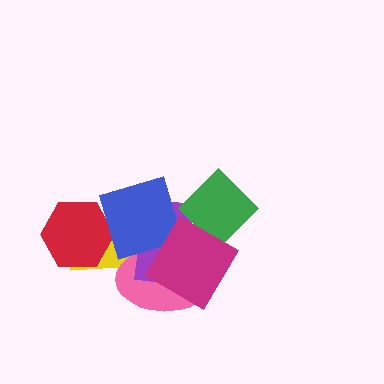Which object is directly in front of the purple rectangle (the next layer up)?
The blue square is directly in front of the purple rectangle.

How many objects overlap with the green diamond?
2 objects overlap with the green diamond.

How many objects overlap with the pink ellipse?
4 objects overlap with the pink ellipse.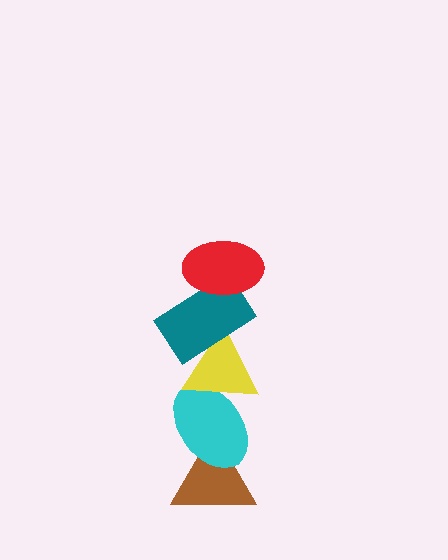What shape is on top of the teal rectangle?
The red ellipse is on top of the teal rectangle.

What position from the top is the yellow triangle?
The yellow triangle is 3rd from the top.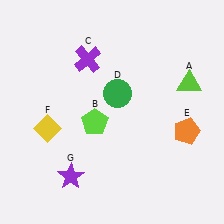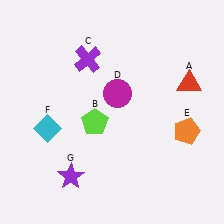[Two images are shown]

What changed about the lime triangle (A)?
In Image 1, A is lime. In Image 2, it changed to red.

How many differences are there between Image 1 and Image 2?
There are 3 differences between the two images.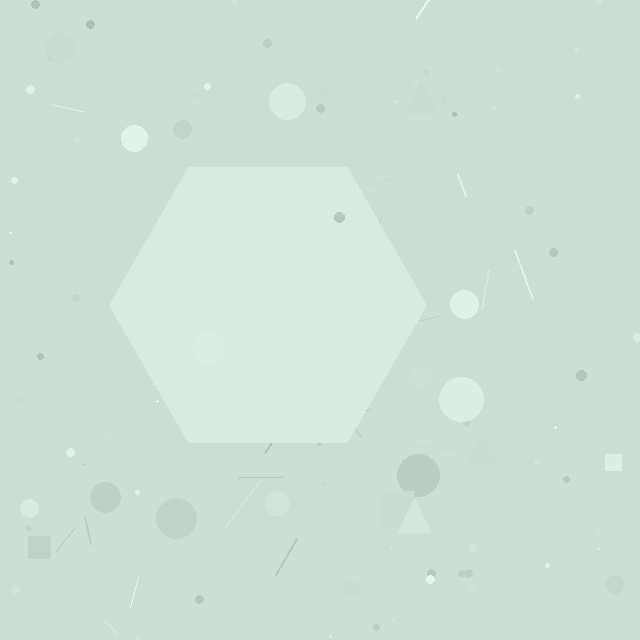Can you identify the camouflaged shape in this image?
The camouflaged shape is a hexagon.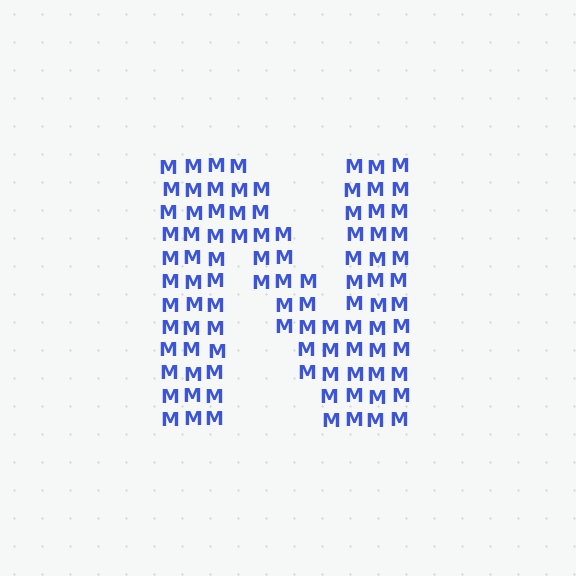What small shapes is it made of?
It is made of small letter M's.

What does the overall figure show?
The overall figure shows the letter N.